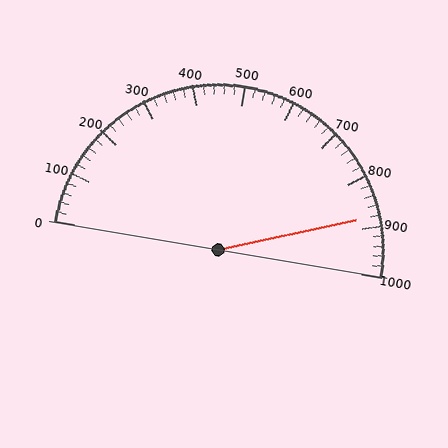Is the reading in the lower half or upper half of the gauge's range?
The reading is in the upper half of the range (0 to 1000).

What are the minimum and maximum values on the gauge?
The gauge ranges from 0 to 1000.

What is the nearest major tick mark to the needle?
The nearest major tick mark is 900.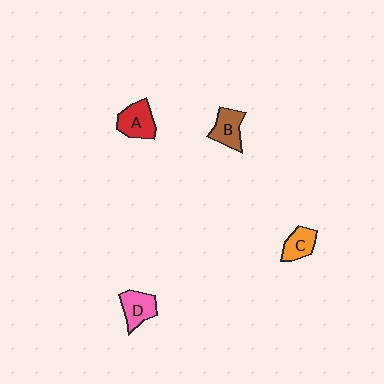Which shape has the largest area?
Shape A (red).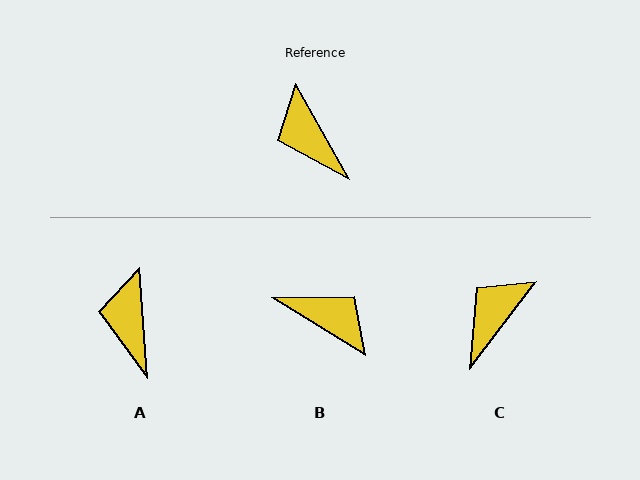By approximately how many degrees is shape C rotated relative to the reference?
Approximately 67 degrees clockwise.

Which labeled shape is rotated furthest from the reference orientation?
B, about 151 degrees away.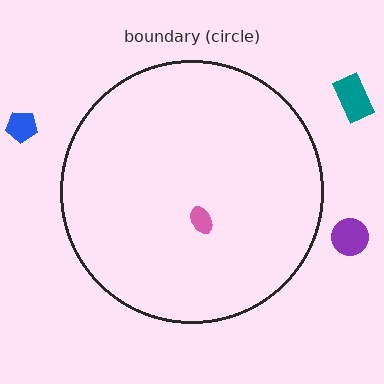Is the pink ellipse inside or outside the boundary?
Inside.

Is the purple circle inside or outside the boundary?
Outside.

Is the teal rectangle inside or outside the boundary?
Outside.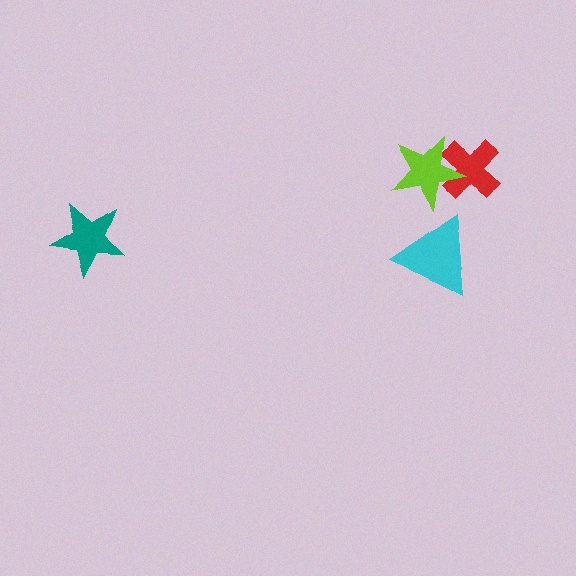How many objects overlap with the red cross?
1 object overlaps with the red cross.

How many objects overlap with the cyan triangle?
0 objects overlap with the cyan triangle.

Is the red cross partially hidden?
Yes, it is partially covered by another shape.